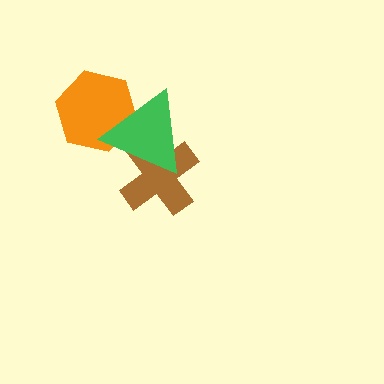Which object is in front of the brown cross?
The green triangle is in front of the brown cross.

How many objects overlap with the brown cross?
1 object overlaps with the brown cross.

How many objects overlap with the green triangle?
2 objects overlap with the green triangle.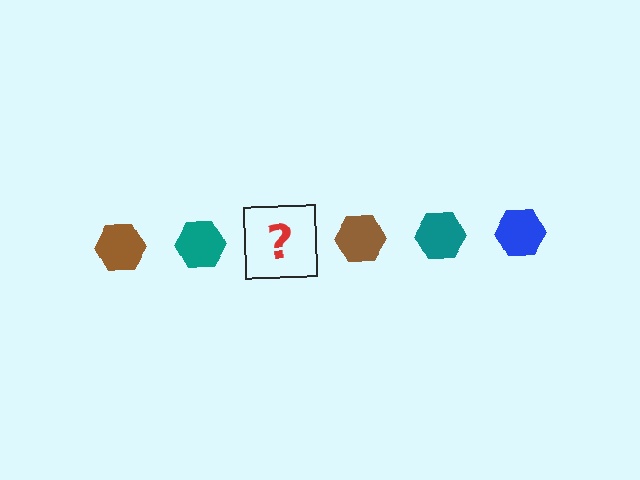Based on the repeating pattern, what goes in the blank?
The blank should be a blue hexagon.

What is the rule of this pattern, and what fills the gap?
The rule is that the pattern cycles through brown, teal, blue hexagons. The gap should be filled with a blue hexagon.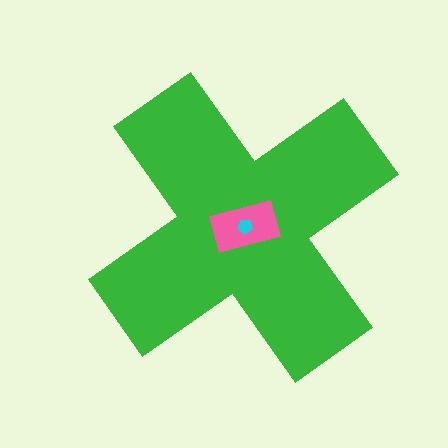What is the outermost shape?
The green cross.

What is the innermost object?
The cyan pentagon.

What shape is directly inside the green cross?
The pink rectangle.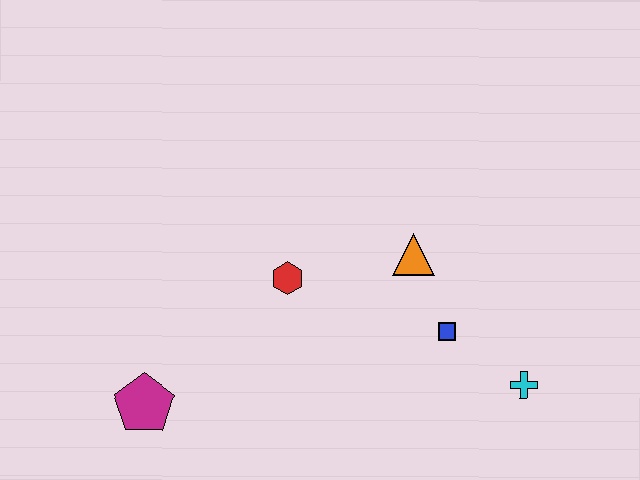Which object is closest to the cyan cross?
The blue square is closest to the cyan cross.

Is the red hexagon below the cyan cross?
No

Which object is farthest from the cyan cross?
The magenta pentagon is farthest from the cyan cross.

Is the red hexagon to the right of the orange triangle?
No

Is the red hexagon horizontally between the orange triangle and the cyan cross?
No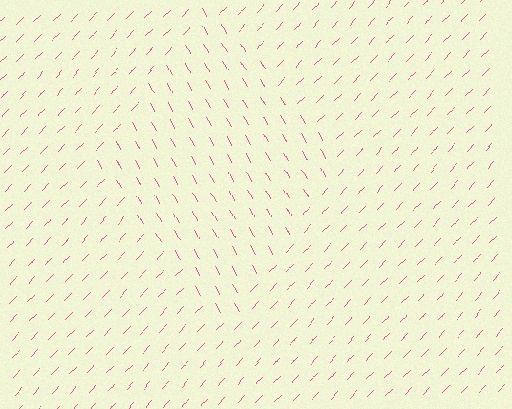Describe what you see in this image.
The image is filled with small pink line segments. A diamond region in the image has lines oriented differently from the surrounding lines, creating a visible texture boundary.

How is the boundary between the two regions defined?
The boundary is defined purely by a change in line orientation (approximately 74 degrees difference). All lines are the same color and thickness.